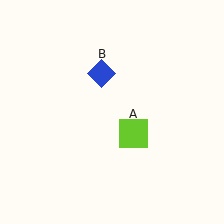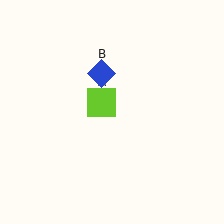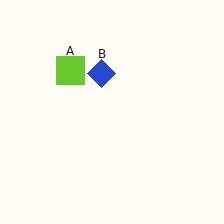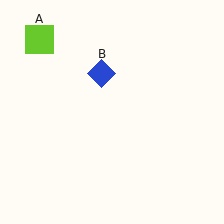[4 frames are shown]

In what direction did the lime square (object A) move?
The lime square (object A) moved up and to the left.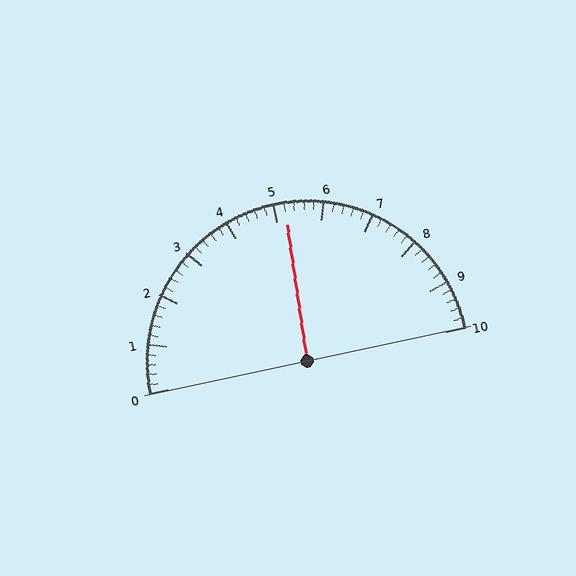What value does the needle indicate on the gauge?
The needle indicates approximately 5.2.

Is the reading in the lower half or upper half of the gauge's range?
The reading is in the upper half of the range (0 to 10).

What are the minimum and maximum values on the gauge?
The gauge ranges from 0 to 10.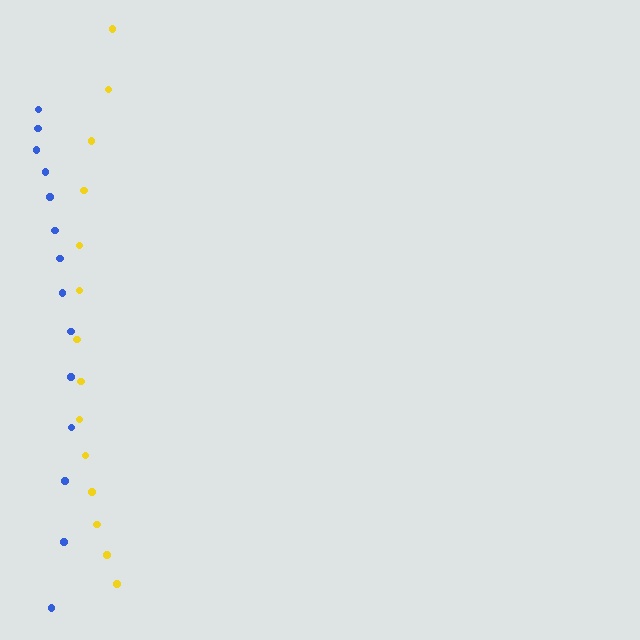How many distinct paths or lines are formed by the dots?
There are 2 distinct paths.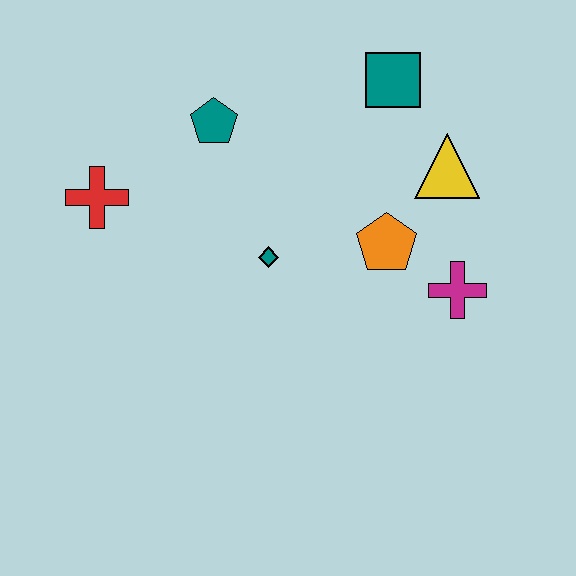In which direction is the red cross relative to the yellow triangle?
The red cross is to the left of the yellow triangle.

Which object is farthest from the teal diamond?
The teal square is farthest from the teal diamond.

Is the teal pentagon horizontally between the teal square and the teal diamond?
No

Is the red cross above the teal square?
No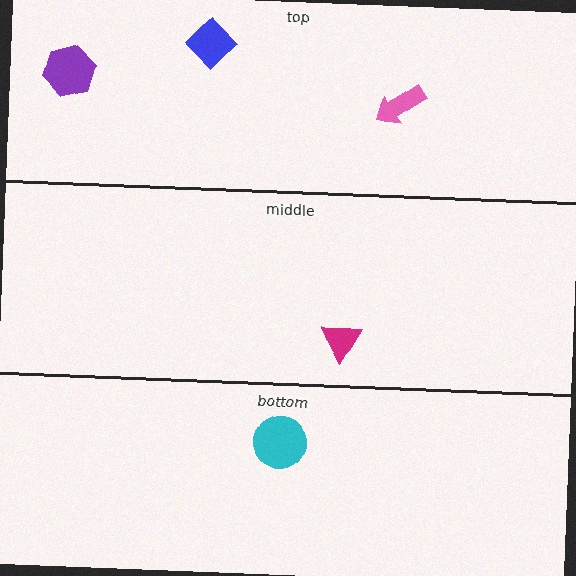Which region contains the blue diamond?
The top region.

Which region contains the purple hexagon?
The top region.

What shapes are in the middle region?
The magenta triangle.